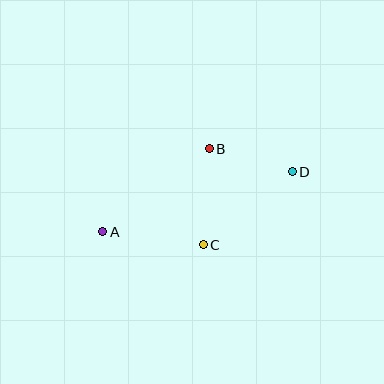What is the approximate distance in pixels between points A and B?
The distance between A and B is approximately 135 pixels.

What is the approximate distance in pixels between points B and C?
The distance between B and C is approximately 96 pixels.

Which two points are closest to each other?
Points B and D are closest to each other.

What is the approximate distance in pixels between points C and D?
The distance between C and D is approximately 115 pixels.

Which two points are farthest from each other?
Points A and D are farthest from each other.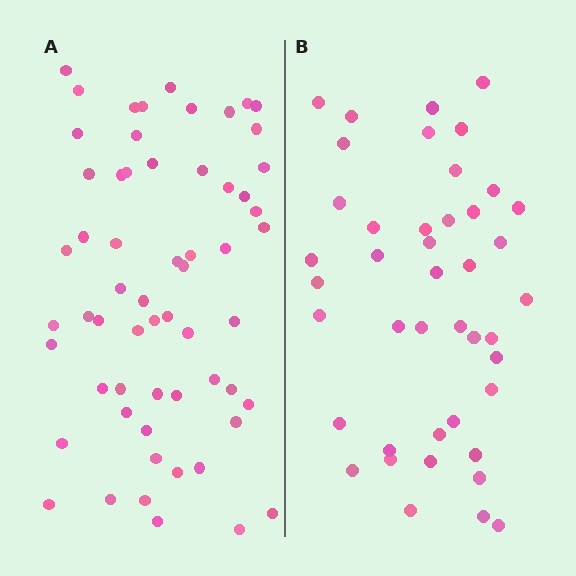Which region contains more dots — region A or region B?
Region A (the left region) has more dots.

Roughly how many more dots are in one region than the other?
Region A has approximately 15 more dots than region B.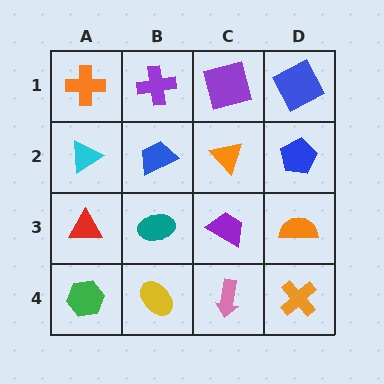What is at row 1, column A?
An orange cross.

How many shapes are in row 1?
4 shapes.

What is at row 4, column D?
An orange cross.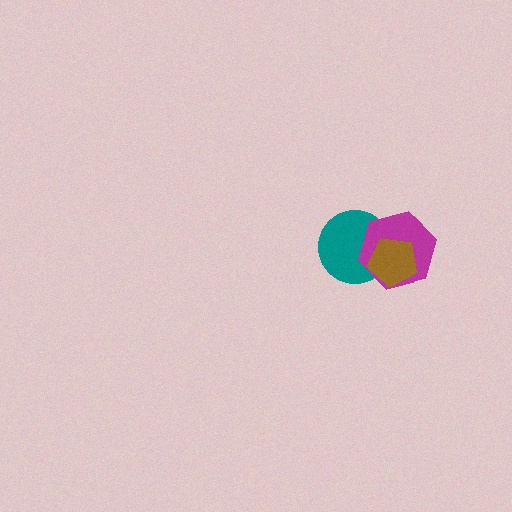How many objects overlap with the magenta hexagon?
2 objects overlap with the magenta hexagon.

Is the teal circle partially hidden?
Yes, it is partially covered by another shape.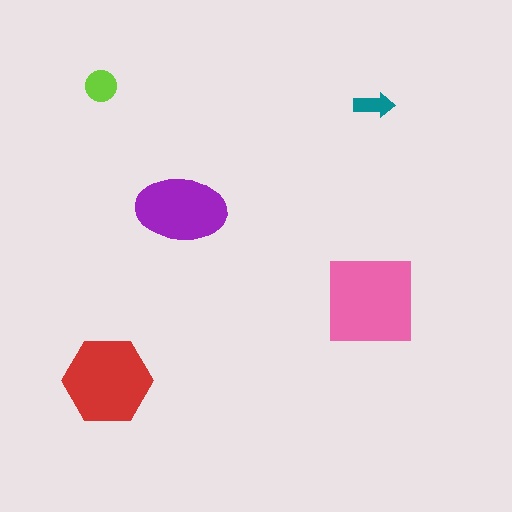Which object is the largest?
The pink square.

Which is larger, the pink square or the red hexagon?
The pink square.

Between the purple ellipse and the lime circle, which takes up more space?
The purple ellipse.